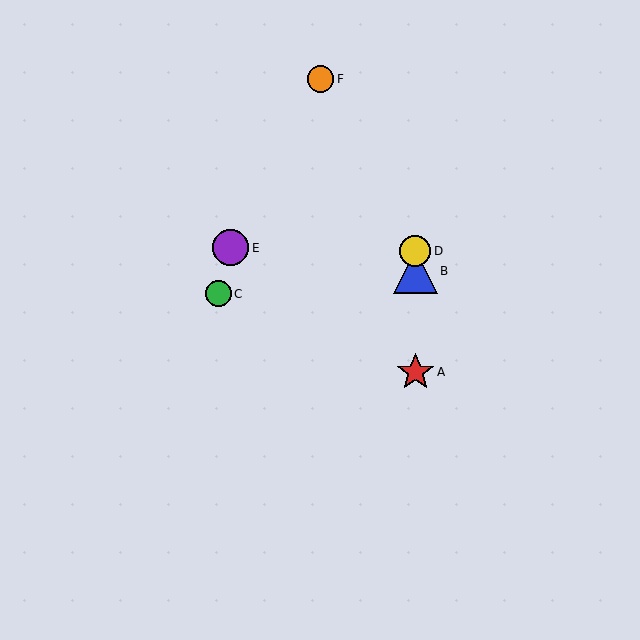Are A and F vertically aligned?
No, A is at x≈415 and F is at x≈321.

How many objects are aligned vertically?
3 objects (A, B, D) are aligned vertically.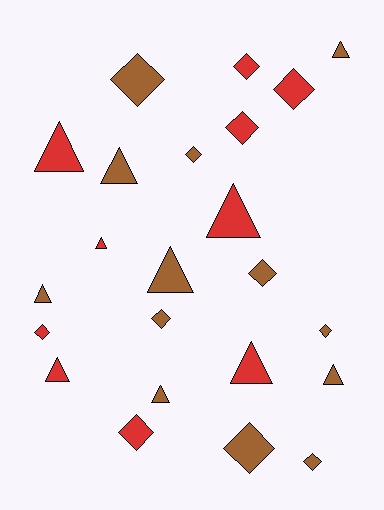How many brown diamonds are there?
There are 7 brown diamonds.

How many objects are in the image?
There are 23 objects.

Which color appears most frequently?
Brown, with 13 objects.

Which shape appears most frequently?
Diamond, with 12 objects.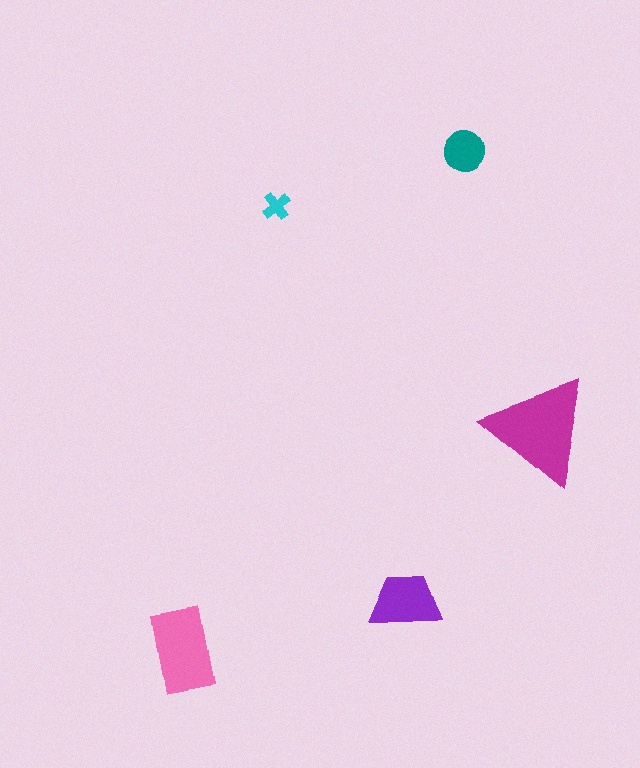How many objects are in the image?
There are 5 objects in the image.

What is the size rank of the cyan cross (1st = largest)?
5th.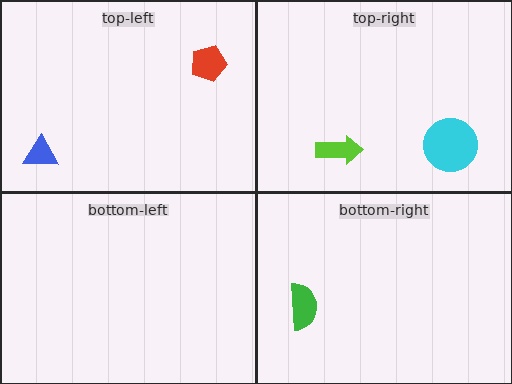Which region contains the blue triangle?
The top-left region.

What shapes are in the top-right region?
The lime arrow, the cyan circle.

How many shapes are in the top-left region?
2.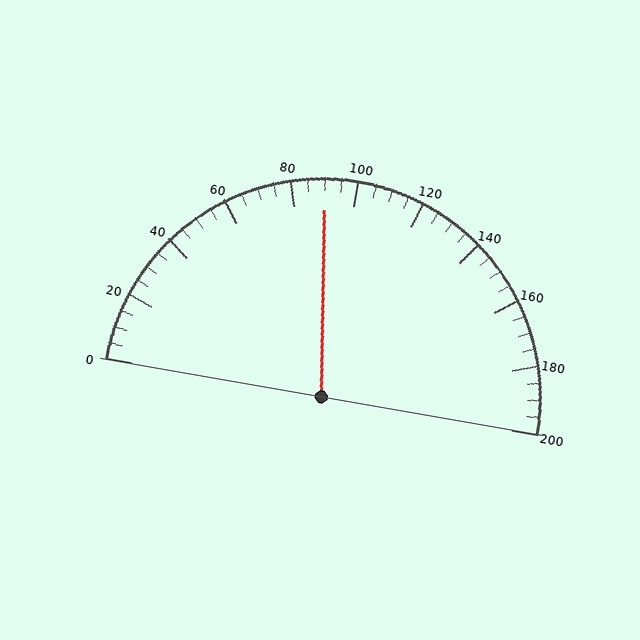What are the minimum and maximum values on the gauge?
The gauge ranges from 0 to 200.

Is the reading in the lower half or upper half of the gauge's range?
The reading is in the lower half of the range (0 to 200).